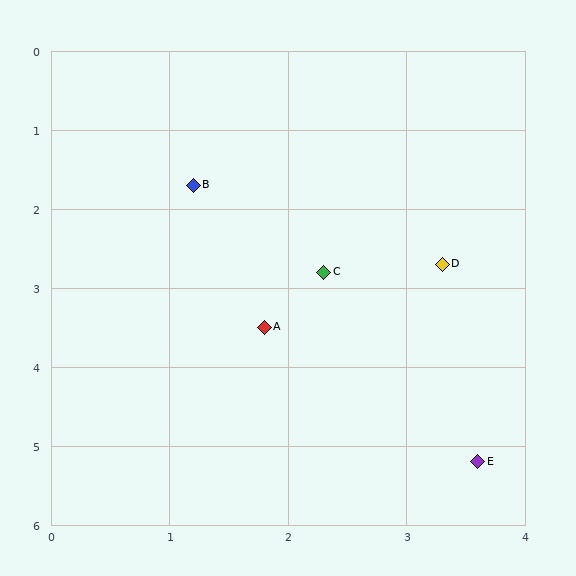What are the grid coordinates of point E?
Point E is at approximately (3.6, 5.2).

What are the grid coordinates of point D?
Point D is at approximately (3.3, 2.7).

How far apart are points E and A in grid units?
Points E and A are about 2.5 grid units apart.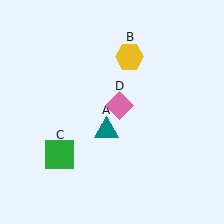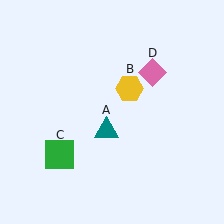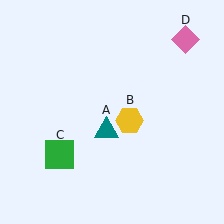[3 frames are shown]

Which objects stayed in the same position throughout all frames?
Teal triangle (object A) and green square (object C) remained stationary.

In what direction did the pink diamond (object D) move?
The pink diamond (object D) moved up and to the right.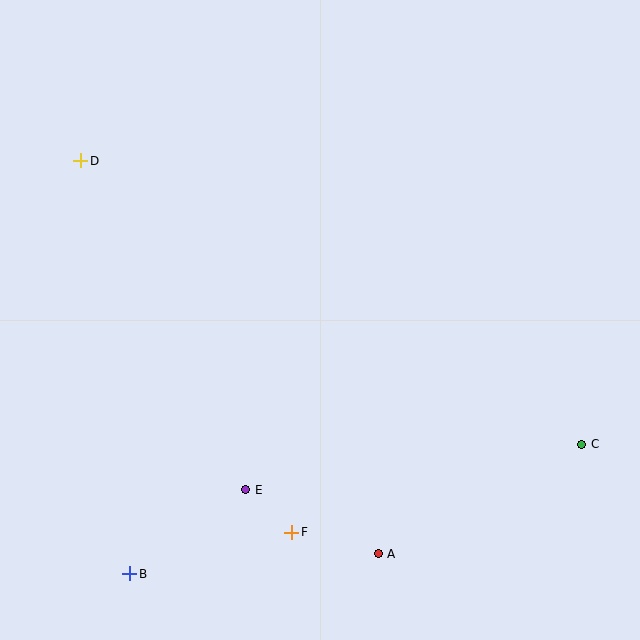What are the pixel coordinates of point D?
Point D is at (81, 161).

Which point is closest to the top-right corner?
Point C is closest to the top-right corner.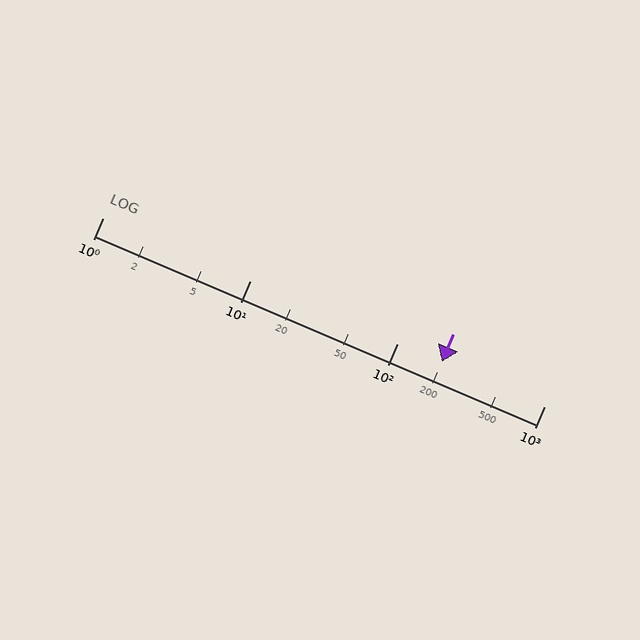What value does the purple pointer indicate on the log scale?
The pointer indicates approximately 200.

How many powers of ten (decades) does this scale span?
The scale spans 3 decades, from 1 to 1000.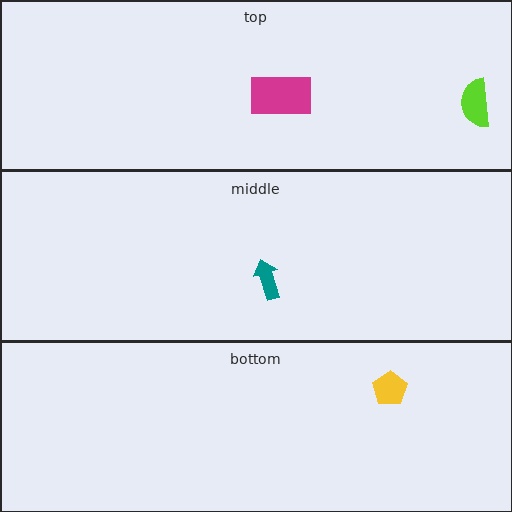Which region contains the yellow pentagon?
The bottom region.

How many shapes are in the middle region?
1.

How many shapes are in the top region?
2.